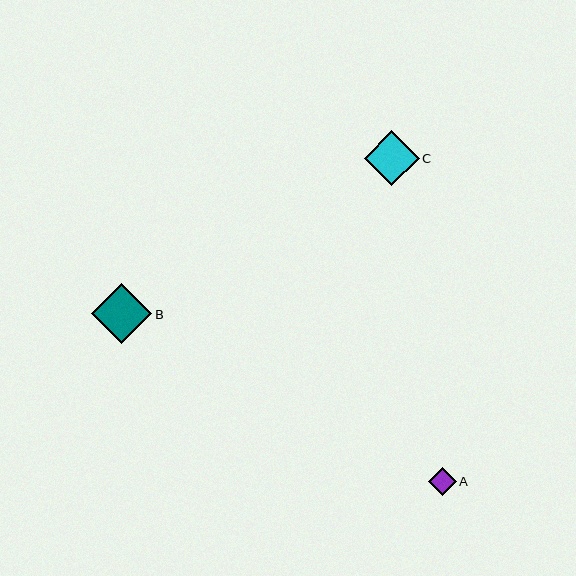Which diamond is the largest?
Diamond B is the largest with a size of approximately 60 pixels.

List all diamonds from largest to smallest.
From largest to smallest: B, C, A.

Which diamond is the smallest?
Diamond A is the smallest with a size of approximately 28 pixels.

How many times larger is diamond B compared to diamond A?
Diamond B is approximately 2.2 times the size of diamond A.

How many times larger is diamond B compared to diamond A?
Diamond B is approximately 2.2 times the size of diamond A.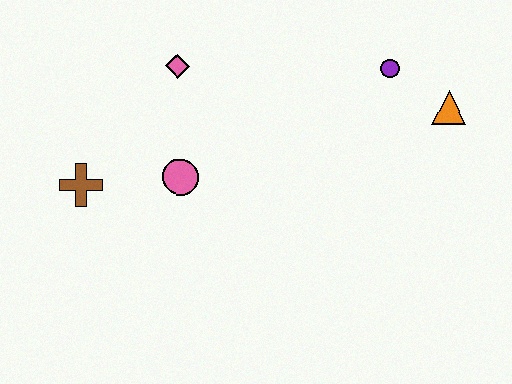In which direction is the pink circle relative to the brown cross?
The pink circle is to the right of the brown cross.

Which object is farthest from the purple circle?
The brown cross is farthest from the purple circle.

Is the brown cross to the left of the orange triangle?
Yes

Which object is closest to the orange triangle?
The purple circle is closest to the orange triangle.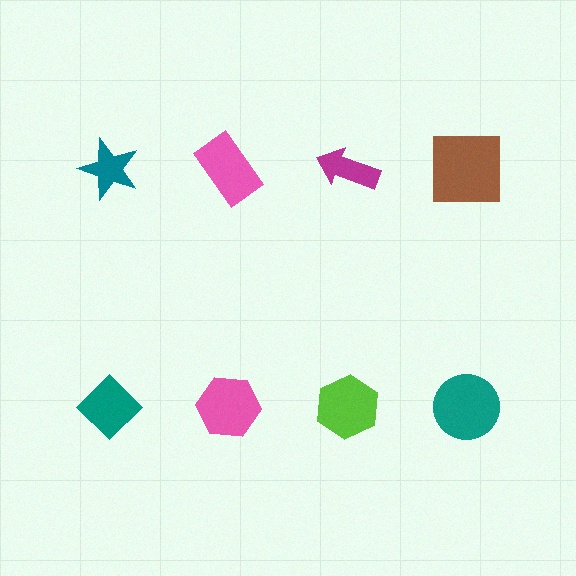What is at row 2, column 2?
A pink hexagon.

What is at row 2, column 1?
A teal diamond.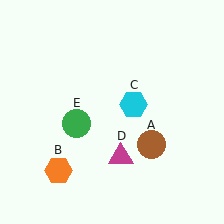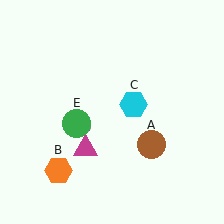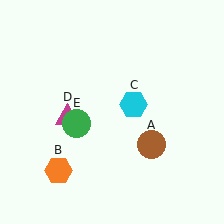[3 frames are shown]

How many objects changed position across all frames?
1 object changed position: magenta triangle (object D).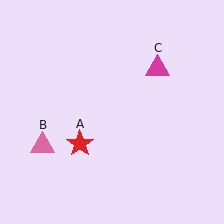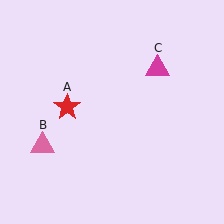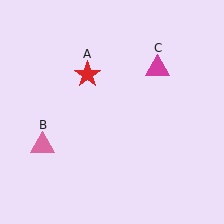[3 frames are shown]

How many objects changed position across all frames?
1 object changed position: red star (object A).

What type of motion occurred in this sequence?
The red star (object A) rotated clockwise around the center of the scene.